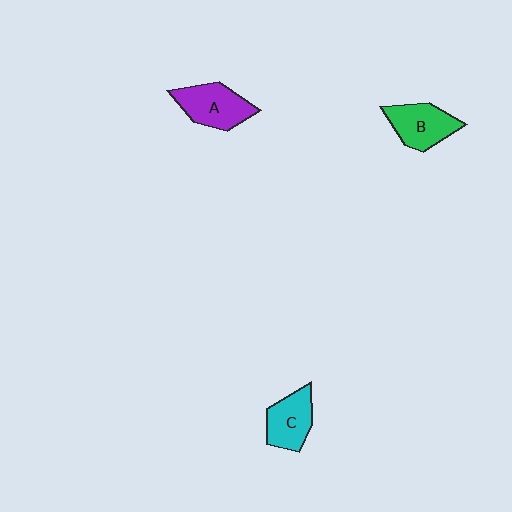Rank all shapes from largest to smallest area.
From largest to smallest: A (purple), B (green), C (cyan).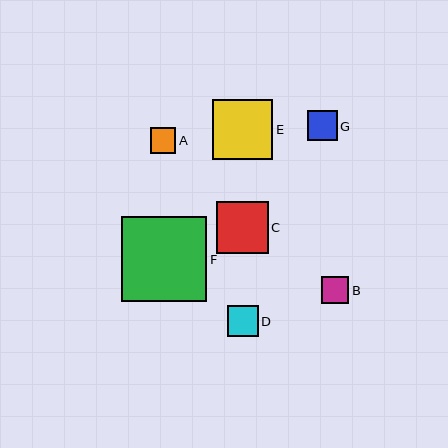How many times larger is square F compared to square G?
Square F is approximately 2.9 times the size of square G.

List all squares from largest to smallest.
From largest to smallest: F, E, C, D, G, B, A.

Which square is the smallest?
Square A is the smallest with a size of approximately 25 pixels.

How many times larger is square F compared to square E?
Square F is approximately 1.4 times the size of square E.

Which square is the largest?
Square F is the largest with a size of approximately 86 pixels.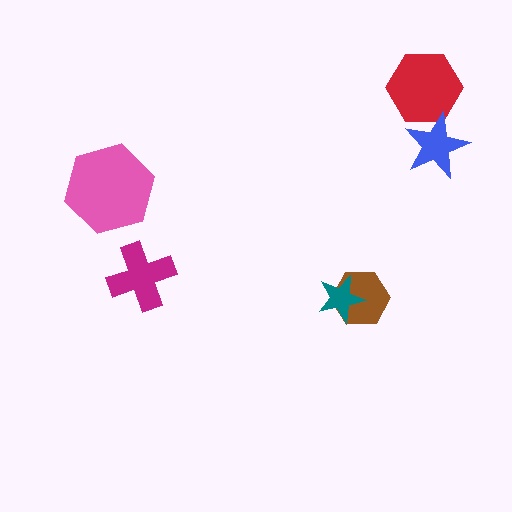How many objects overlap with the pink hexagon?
0 objects overlap with the pink hexagon.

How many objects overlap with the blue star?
1 object overlaps with the blue star.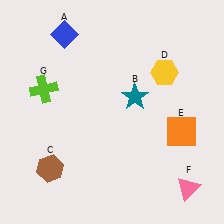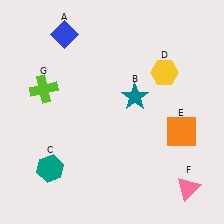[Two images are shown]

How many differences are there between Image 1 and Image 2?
There is 1 difference between the two images.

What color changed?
The hexagon (C) changed from brown in Image 1 to teal in Image 2.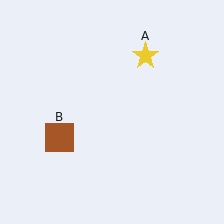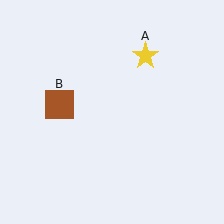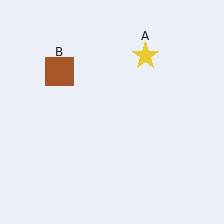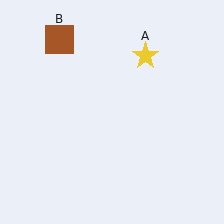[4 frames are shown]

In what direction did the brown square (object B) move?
The brown square (object B) moved up.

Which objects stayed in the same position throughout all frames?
Yellow star (object A) remained stationary.